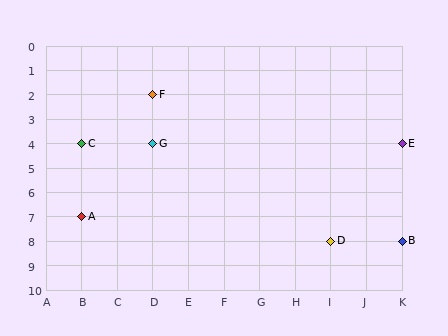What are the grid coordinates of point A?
Point A is at grid coordinates (B, 7).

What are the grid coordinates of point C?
Point C is at grid coordinates (B, 4).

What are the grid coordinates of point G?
Point G is at grid coordinates (D, 4).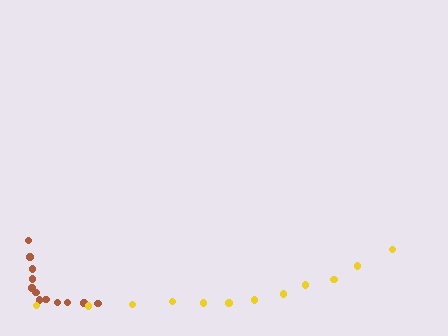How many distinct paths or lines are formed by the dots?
There are 2 distinct paths.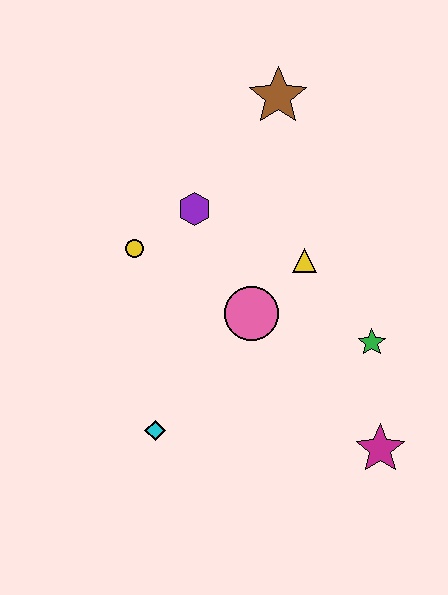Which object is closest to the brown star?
The purple hexagon is closest to the brown star.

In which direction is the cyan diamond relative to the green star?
The cyan diamond is to the left of the green star.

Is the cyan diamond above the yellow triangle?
No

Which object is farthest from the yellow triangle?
The cyan diamond is farthest from the yellow triangle.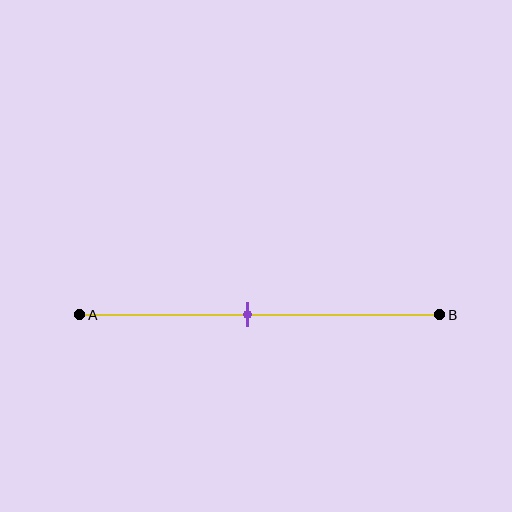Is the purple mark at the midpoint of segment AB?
No, the mark is at about 45% from A, not at the 50% midpoint.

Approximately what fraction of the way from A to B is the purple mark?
The purple mark is approximately 45% of the way from A to B.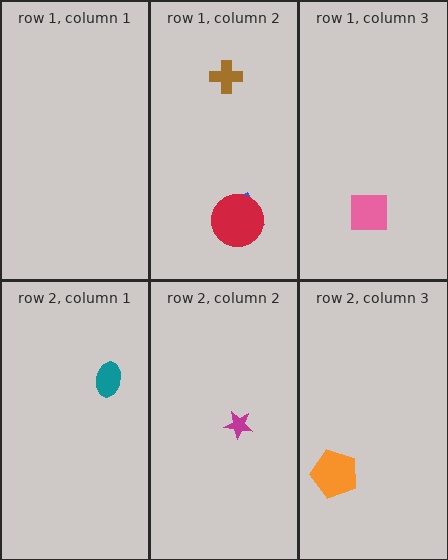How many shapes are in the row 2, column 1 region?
1.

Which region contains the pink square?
The row 1, column 3 region.